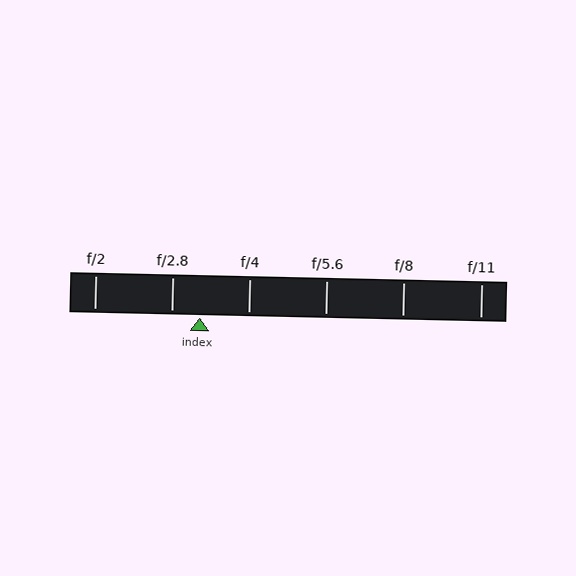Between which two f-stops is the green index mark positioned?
The index mark is between f/2.8 and f/4.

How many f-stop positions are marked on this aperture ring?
There are 6 f-stop positions marked.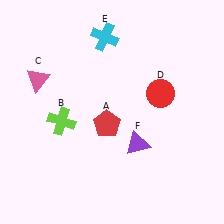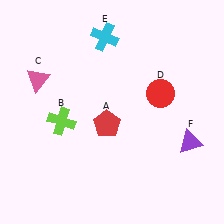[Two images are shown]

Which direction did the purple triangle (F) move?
The purple triangle (F) moved right.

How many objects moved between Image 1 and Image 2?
1 object moved between the two images.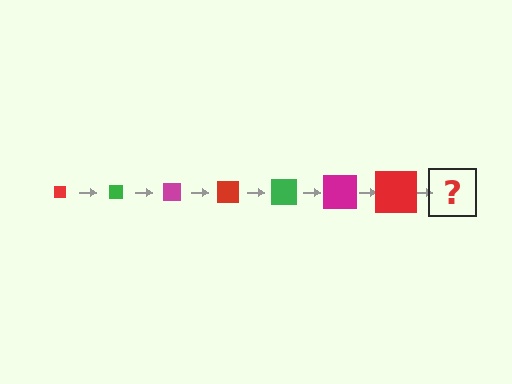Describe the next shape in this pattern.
It should be a green square, larger than the previous one.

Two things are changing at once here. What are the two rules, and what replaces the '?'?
The two rules are that the square grows larger each step and the color cycles through red, green, and magenta. The '?' should be a green square, larger than the previous one.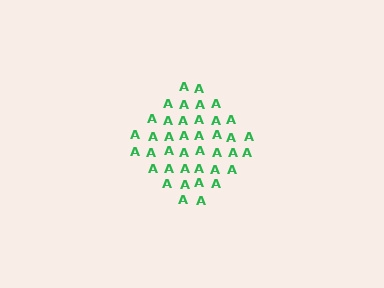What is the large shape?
The large shape is a diamond.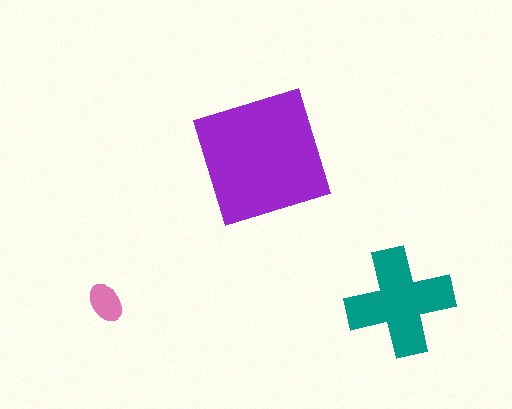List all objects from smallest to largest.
The pink ellipse, the teal cross, the purple square.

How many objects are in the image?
There are 3 objects in the image.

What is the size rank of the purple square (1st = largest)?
1st.